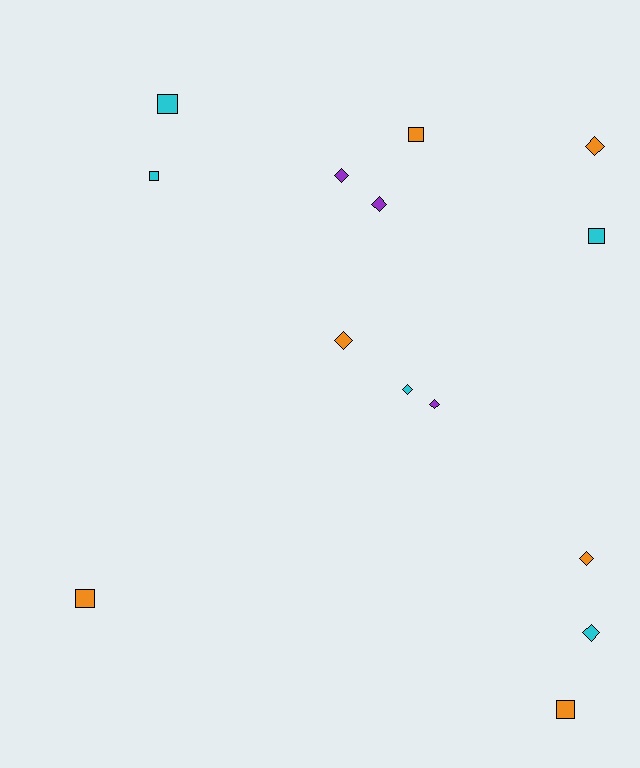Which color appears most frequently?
Orange, with 6 objects.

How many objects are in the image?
There are 14 objects.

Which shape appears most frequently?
Diamond, with 8 objects.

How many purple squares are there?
There are no purple squares.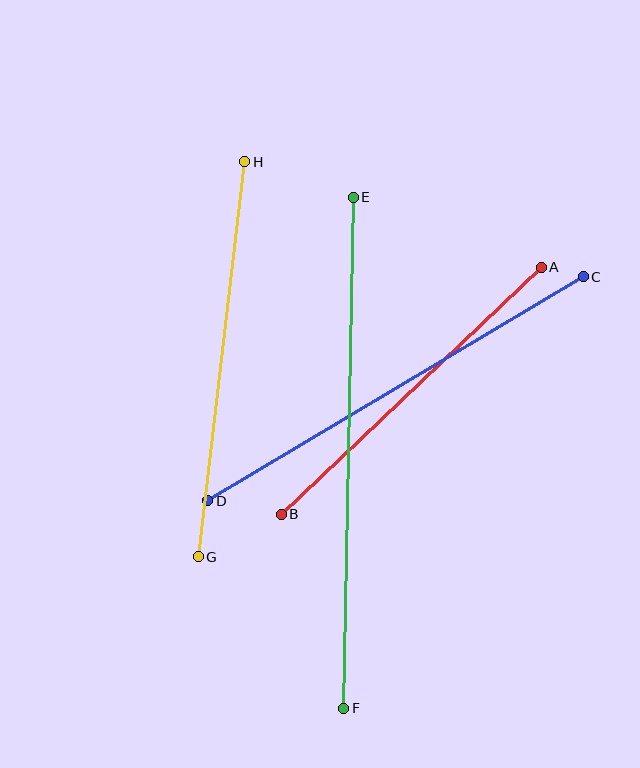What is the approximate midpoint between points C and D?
The midpoint is at approximately (395, 389) pixels.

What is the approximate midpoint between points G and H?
The midpoint is at approximately (221, 359) pixels.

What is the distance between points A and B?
The distance is approximately 359 pixels.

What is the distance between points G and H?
The distance is approximately 398 pixels.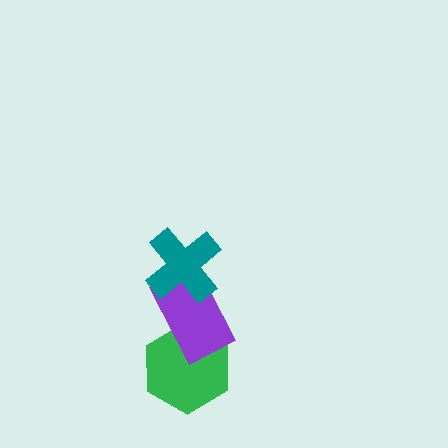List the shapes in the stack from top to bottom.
From top to bottom: the teal cross, the purple rectangle, the green hexagon.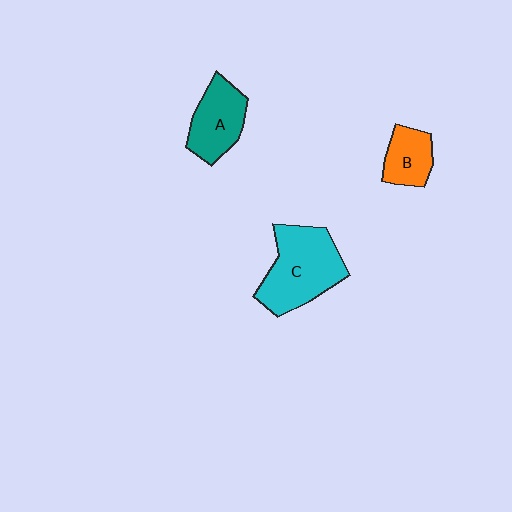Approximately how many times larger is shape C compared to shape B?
Approximately 2.1 times.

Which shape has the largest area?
Shape C (cyan).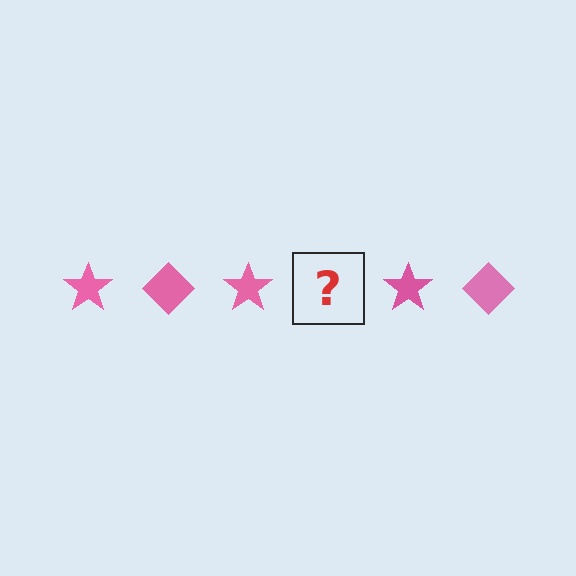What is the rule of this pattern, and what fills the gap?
The rule is that the pattern cycles through star, diamond shapes in pink. The gap should be filled with a pink diamond.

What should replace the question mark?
The question mark should be replaced with a pink diamond.